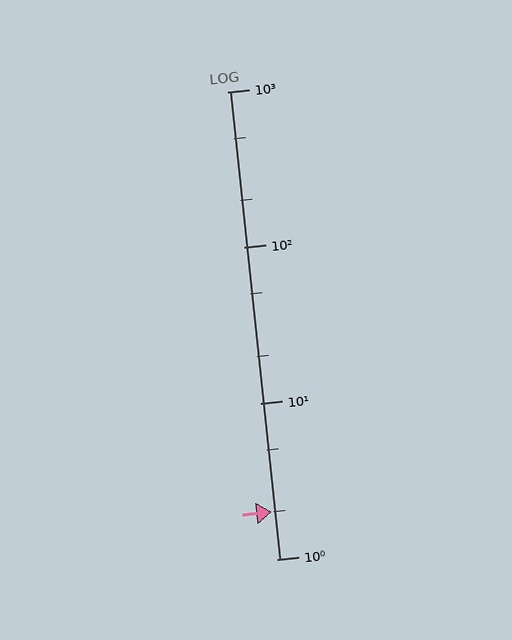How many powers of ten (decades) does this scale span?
The scale spans 3 decades, from 1 to 1000.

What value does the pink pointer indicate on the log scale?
The pointer indicates approximately 2.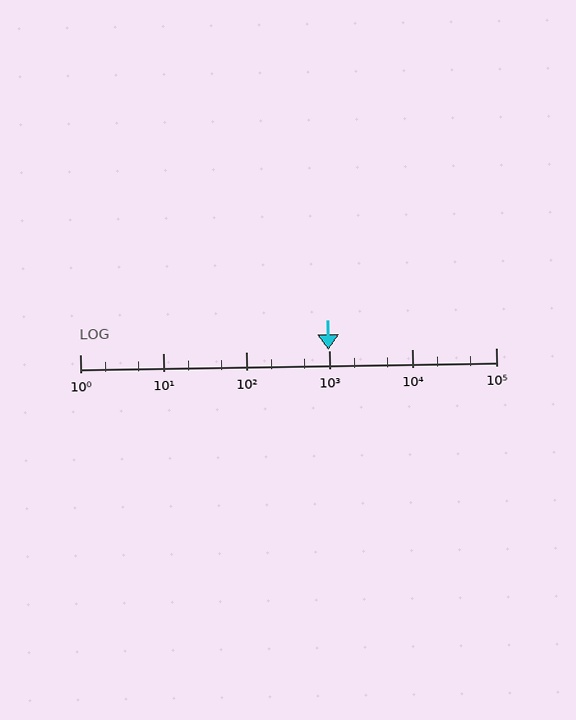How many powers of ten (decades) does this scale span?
The scale spans 5 decades, from 1 to 100000.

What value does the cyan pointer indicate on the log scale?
The pointer indicates approximately 980.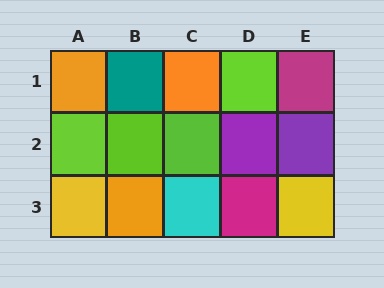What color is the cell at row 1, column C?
Orange.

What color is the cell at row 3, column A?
Yellow.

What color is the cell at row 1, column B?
Teal.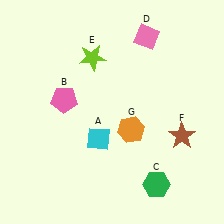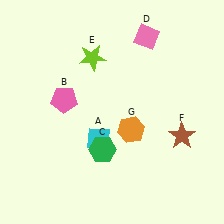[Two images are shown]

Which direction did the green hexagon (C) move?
The green hexagon (C) moved left.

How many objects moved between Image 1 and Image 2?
1 object moved between the two images.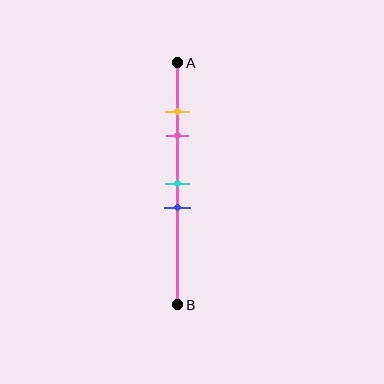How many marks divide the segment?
There are 4 marks dividing the segment.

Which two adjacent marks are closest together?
The yellow and pink marks are the closest adjacent pair.